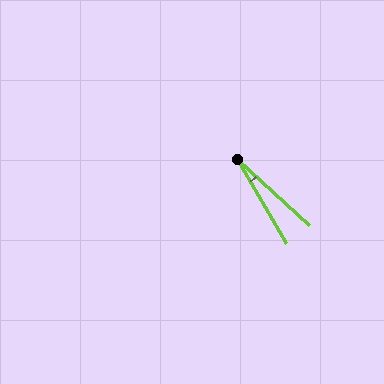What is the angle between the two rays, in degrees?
Approximately 17 degrees.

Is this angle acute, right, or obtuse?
It is acute.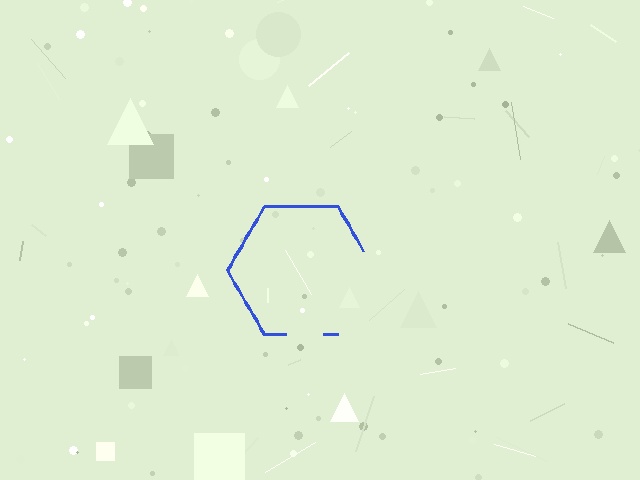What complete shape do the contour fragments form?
The contour fragments form a hexagon.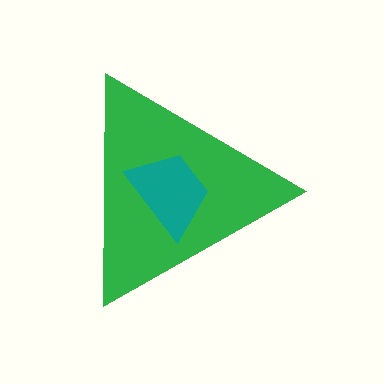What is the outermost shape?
The green triangle.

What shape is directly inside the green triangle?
The teal trapezoid.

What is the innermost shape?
The teal trapezoid.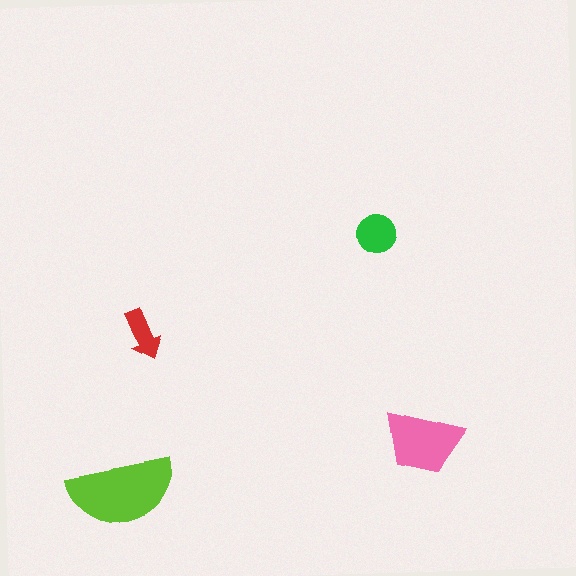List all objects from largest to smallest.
The lime semicircle, the pink trapezoid, the green circle, the red arrow.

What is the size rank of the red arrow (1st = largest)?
4th.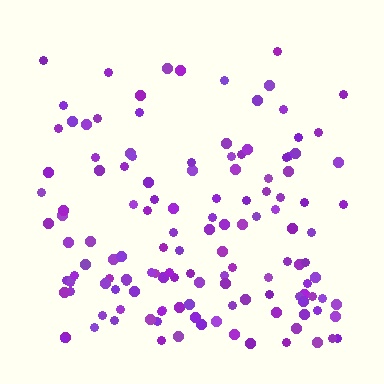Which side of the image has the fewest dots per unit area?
The top.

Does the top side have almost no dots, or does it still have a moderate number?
Still a moderate number, just noticeably fewer than the bottom.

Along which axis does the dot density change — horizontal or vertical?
Vertical.